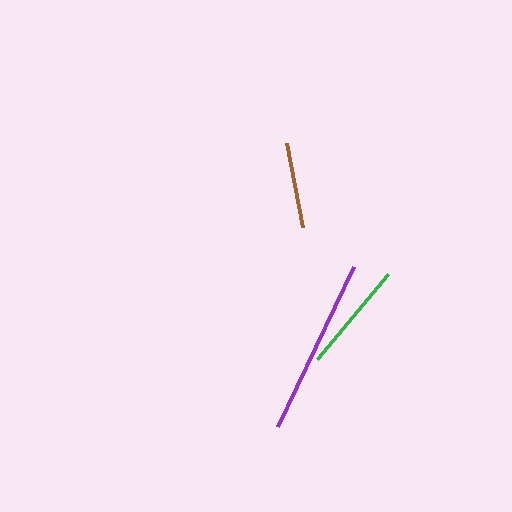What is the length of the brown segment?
The brown segment is approximately 86 pixels long.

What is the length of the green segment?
The green segment is approximately 111 pixels long.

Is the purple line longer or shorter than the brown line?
The purple line is longer than the brown line.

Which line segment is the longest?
The purple line is the longest at approximately 177 pixels.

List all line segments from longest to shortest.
From longest to shortest: purple, green, brown.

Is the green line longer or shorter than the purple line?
The purple line is longer than the green line.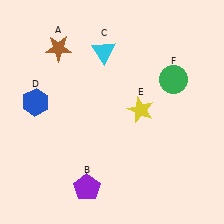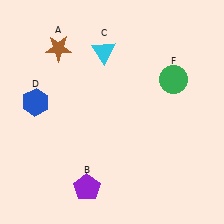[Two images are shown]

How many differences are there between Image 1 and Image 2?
There is 1 difference between the two images.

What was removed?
The yellow star (E) was removed in Image 2.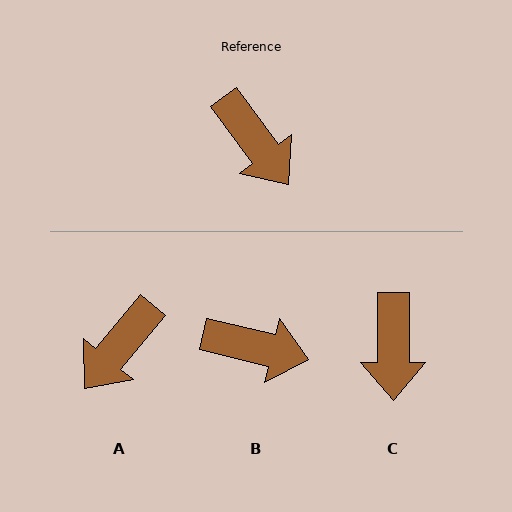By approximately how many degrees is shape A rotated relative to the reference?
Approximately 76 degrees clockwise.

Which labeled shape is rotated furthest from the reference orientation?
A, about 76 degrees away.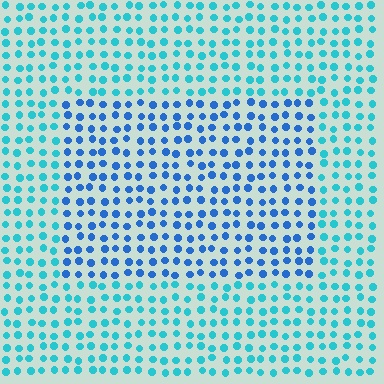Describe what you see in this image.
The image is filled with small cyan elements in a uniform arrangement. A rectangle-shaped region is visible where the elements are tinted to a slightly different hue, forming a subtle color boundary.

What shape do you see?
I see a rectangle.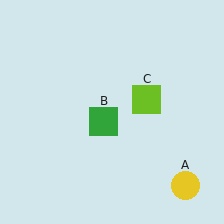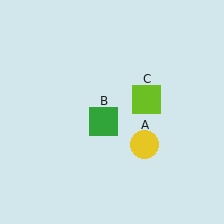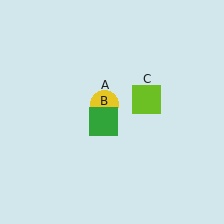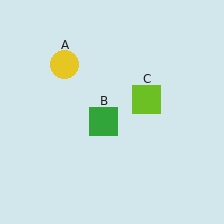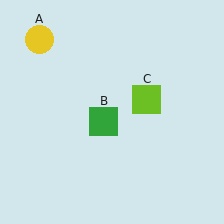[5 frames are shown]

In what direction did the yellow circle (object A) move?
The yellow circle (object A) moved up and to the left.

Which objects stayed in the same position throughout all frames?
Green square (object B) and lime square (object C) remained stationary.